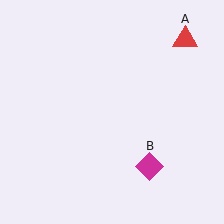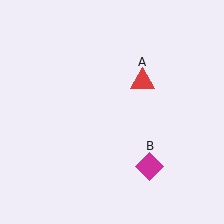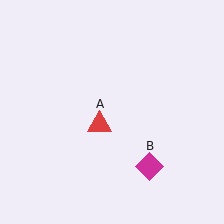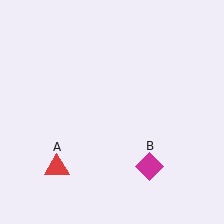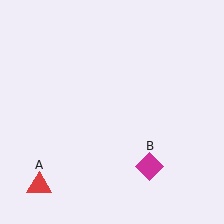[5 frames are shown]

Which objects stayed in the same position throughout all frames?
Magenta diamond (object B) remained stationary.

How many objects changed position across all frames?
1 object changed position: red triangle (object A).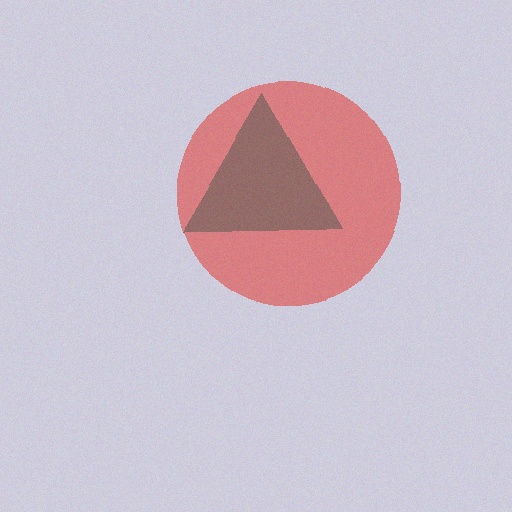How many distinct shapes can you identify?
There are 2 distinct shapes: a teal triangle, a red circle.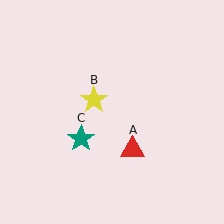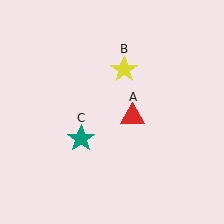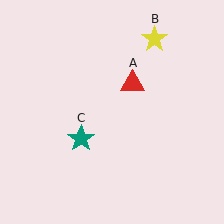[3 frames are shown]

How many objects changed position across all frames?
2 objects changed position: red triangle (object A), yellow star (object B).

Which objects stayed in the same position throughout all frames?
Teal star (object C) remained stationary.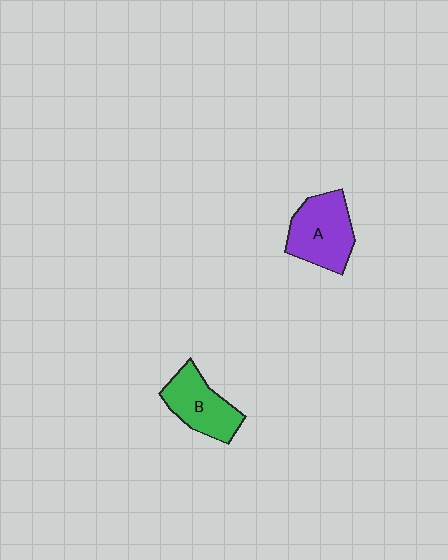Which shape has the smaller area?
Shape B (green).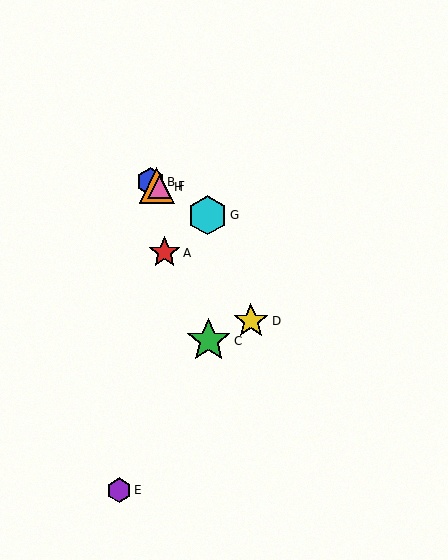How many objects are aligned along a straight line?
4 objects (B, F, G, H) are aligned along a straight line.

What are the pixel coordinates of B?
Object B is at (150, 182).